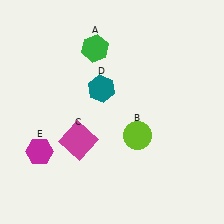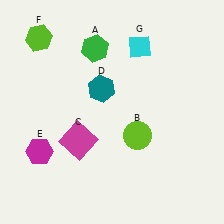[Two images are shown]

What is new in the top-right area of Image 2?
A cyan diamond (G) was added in the top-right area of Image 2.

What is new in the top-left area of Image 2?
A lime hexagon (F) was added in the top-left area of Image 2.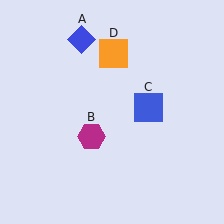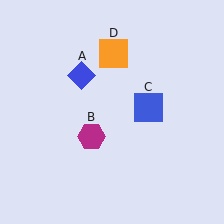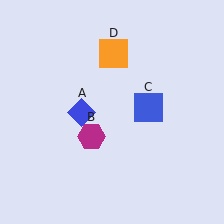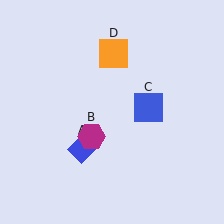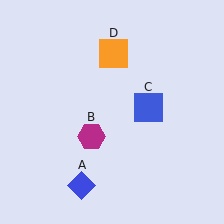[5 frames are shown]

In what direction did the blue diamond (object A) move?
The blue diamond (object A) moved down.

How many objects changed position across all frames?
1 object changed position: blue diamond (object A).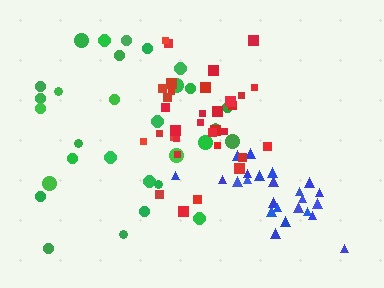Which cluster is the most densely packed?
Red.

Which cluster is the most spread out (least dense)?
Green.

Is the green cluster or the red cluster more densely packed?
Red.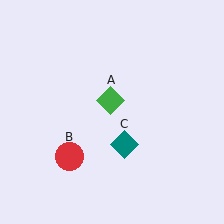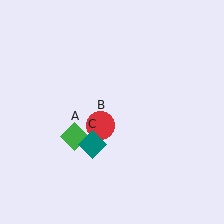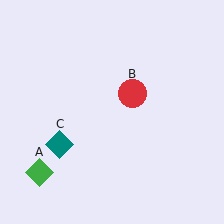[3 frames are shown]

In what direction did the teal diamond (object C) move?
The teal diamond (object C) moved left.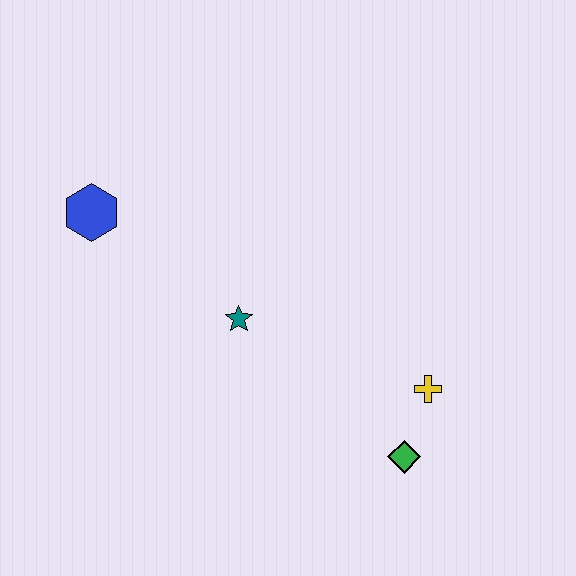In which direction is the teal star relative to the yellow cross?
The teal star is to the left of the yellow cross.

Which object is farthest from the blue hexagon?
The green diamond is farthest from the blue hexagon.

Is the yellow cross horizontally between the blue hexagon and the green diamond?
No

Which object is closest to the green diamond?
The yellow cross is closest to the green diamond.